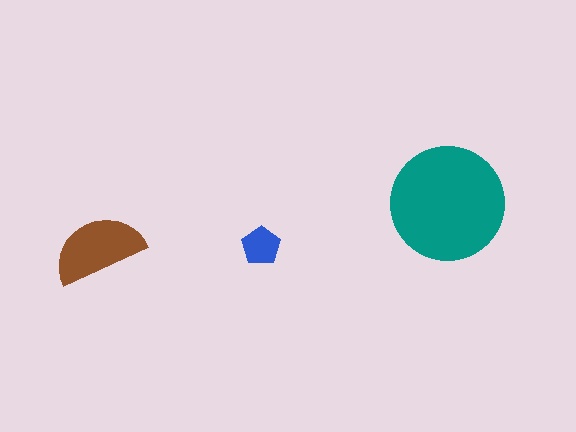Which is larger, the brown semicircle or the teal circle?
The teal circle.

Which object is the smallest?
The blue pentagon.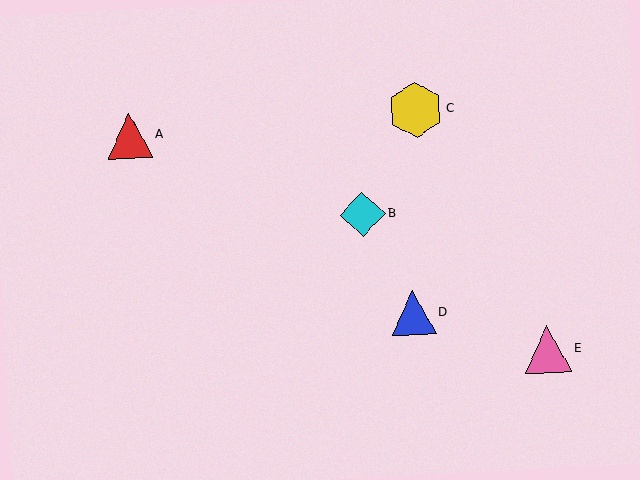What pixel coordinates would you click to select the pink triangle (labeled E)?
Click at (547, 349) to select the pink triangle E.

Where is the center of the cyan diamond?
The center of the cyan diamond is at (362, 214).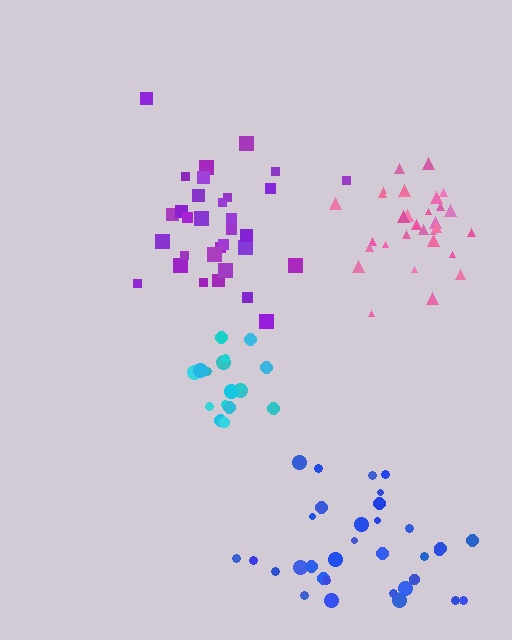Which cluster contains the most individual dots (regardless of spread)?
Blue (33).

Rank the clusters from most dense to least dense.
pink, cyan, purple, blue.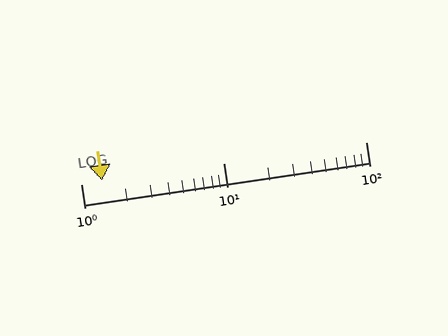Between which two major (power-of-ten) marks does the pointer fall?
The pointer is between 1 and 10.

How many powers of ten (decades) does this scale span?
The scale spans 2 decades, from 1 to 100.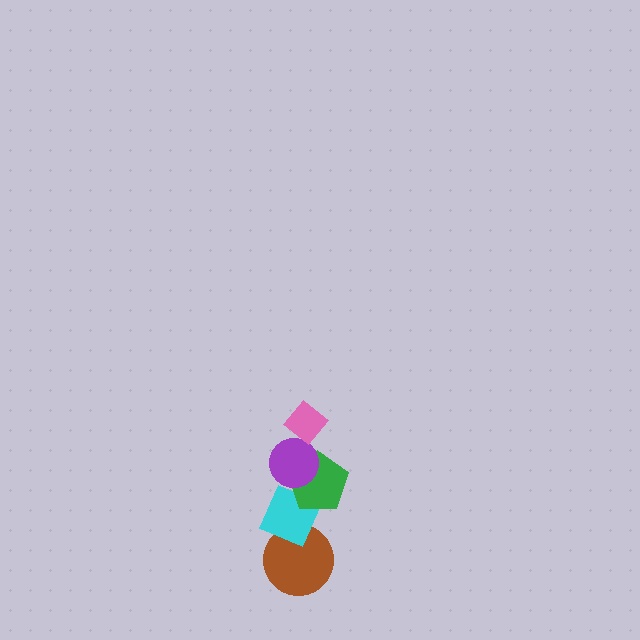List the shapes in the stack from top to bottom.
From top to bottom: the pink diamond, the purple circle, the green pentagon, the cyan diamond, the brown circle.